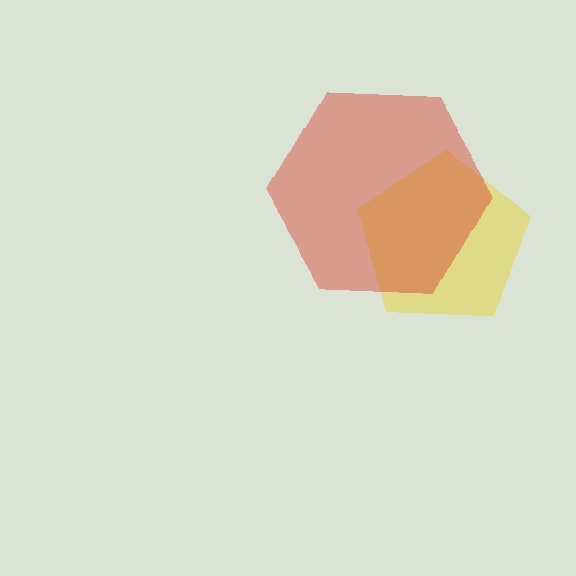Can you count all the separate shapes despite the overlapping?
Yes, there are 2 separate shapes.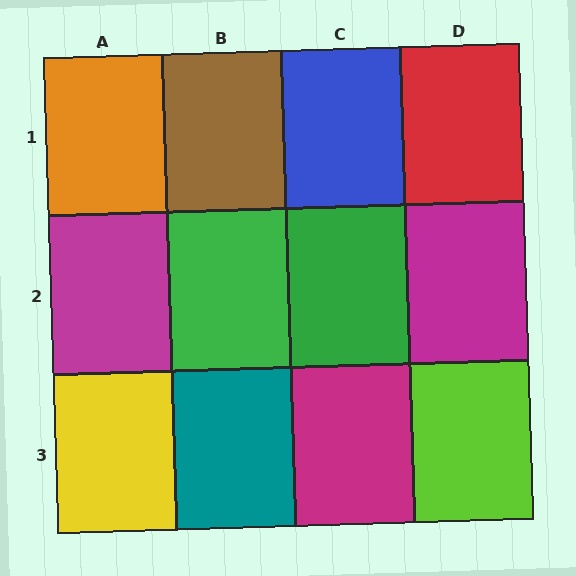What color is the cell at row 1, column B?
Brown.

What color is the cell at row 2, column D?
Magenta.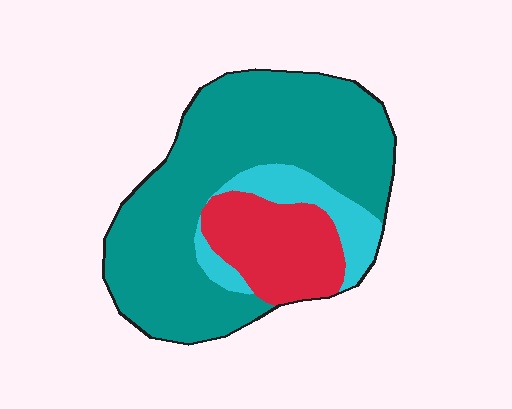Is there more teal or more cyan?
Teal.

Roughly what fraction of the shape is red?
Red takes up between a sixth and a third of the shape.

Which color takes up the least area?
Cyan, at roughly 15%.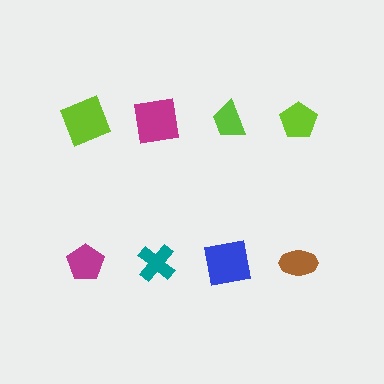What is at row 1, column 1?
A lime square.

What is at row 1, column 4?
A lime pentagon.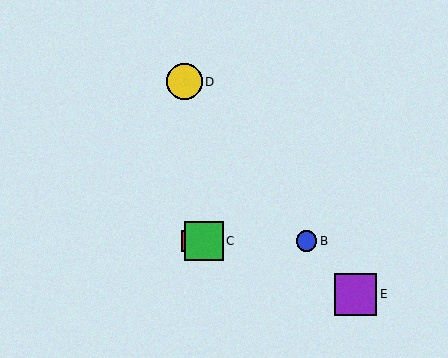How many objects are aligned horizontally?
3 objects (A, B, C) are aligned horizontally.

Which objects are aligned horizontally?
Objects A, B, C are aligned horizontally.